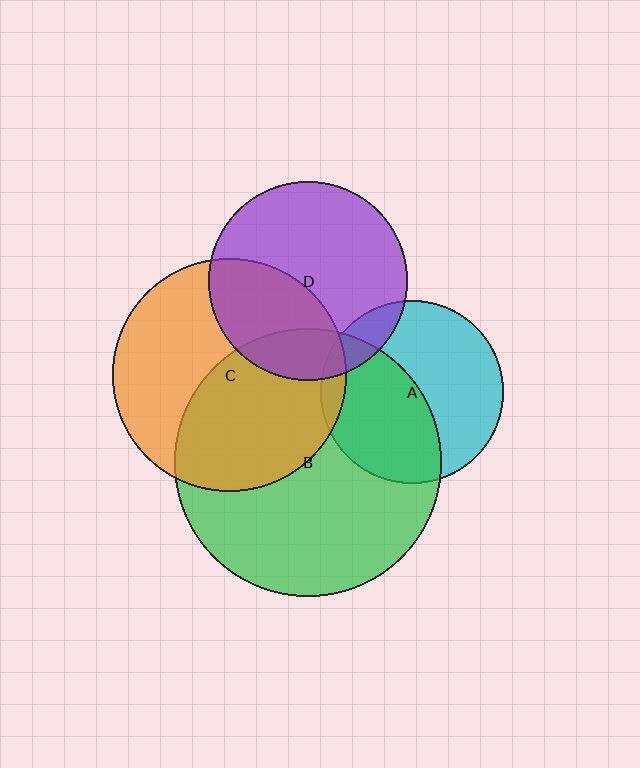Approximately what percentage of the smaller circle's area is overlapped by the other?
Approximately 15%.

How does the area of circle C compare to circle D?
Approximately 1.4 times.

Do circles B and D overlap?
Yes.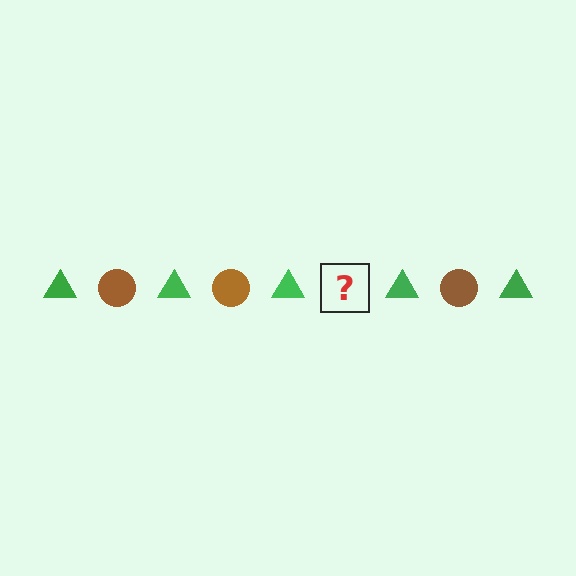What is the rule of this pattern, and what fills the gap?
The rule is that the pattern alternates between green triangle and brown circle. The gap should be filled with a brown circle.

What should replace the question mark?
The question mark should be replaced with a brown circle.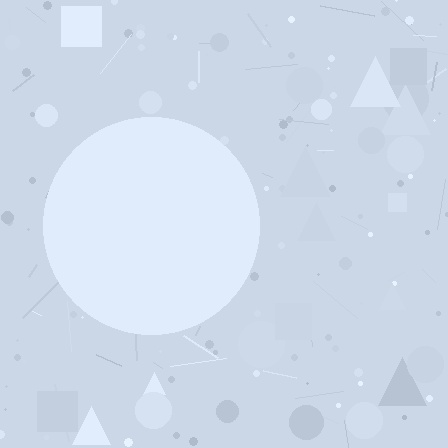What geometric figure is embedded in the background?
A circle is embedded in the background.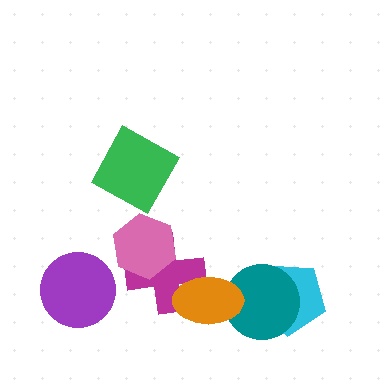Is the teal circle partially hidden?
Yes, it is partially covered by another shape.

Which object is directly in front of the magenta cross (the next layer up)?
The orange ellipse is directly in front of the magenta cross.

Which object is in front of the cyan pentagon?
The teal circle is in front of the cyan pentagon.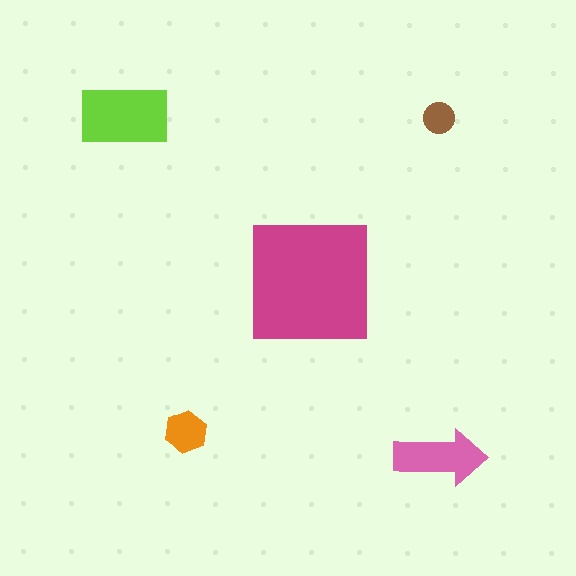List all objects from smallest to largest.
The brown circle, the orange hexagon, the pink arrow, the lime rectangle, the magenta square.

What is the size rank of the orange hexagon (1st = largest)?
4th.